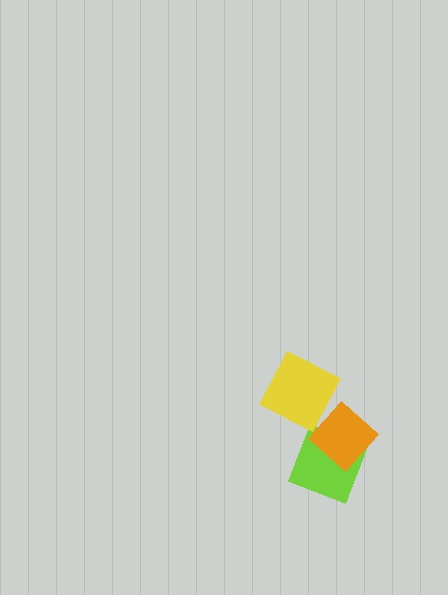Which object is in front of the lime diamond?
The orange diamond is in front of the lime diamond.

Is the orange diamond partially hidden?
No, no other shape covers it.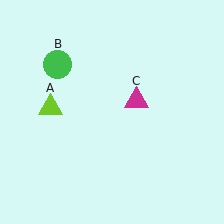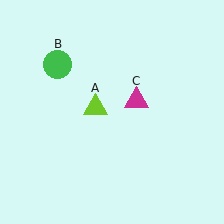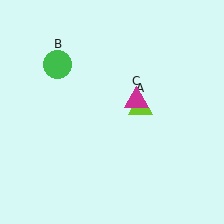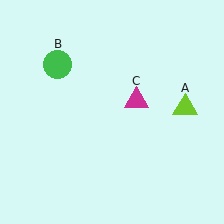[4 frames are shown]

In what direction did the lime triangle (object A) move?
The lime triangle (object A) moved right.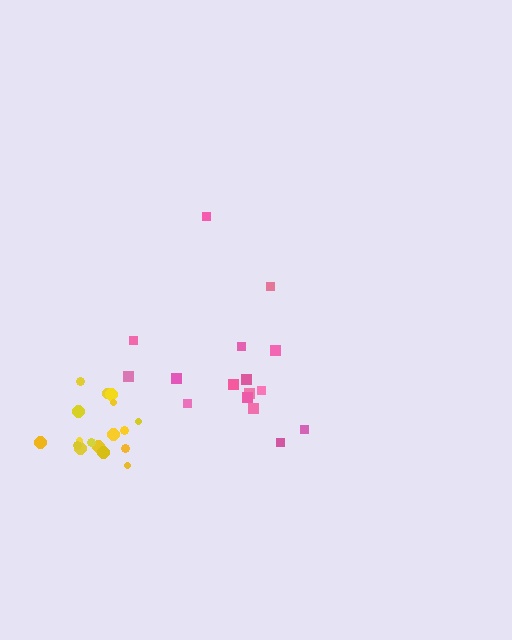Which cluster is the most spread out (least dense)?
Pink.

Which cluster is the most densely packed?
Yellow.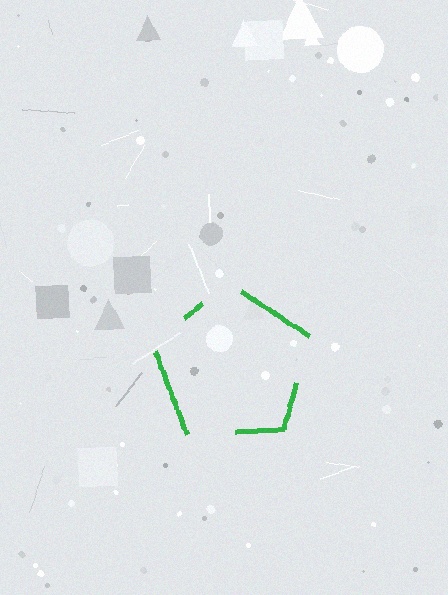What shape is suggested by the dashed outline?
The dashed outline suggests a pentagon.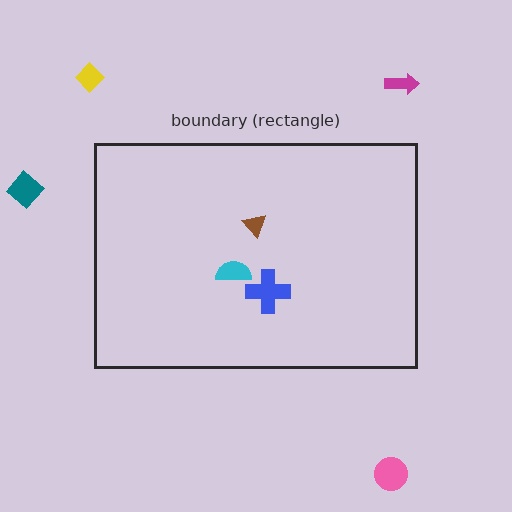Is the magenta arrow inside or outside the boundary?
Outside.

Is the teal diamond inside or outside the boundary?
Outside.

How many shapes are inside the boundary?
3 inside, 4 outside.